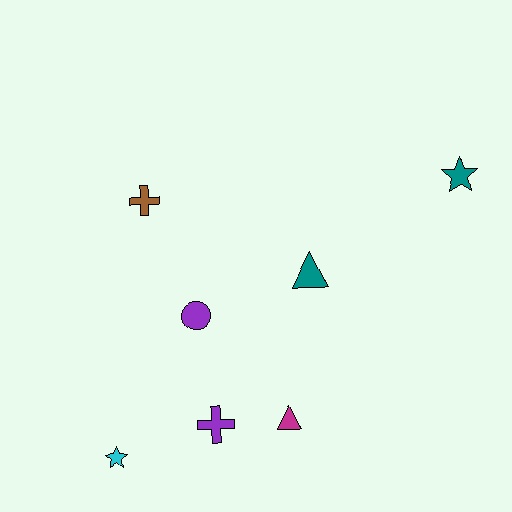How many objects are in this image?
There are 7 objects.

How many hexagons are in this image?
There are no hexagons.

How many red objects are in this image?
There are no red objects.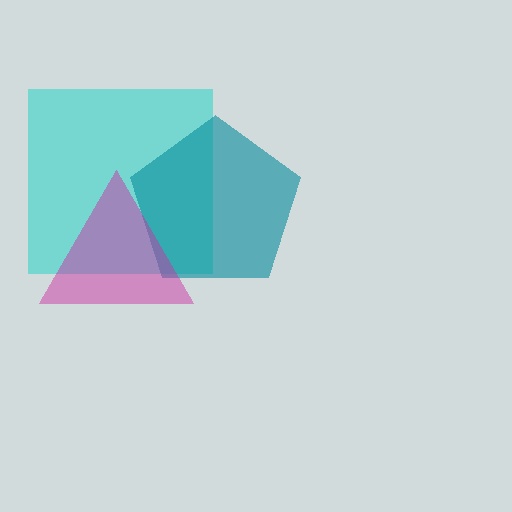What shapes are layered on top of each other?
The layered shapes are: a cyan square, a teal pentagon, a magenta triangle.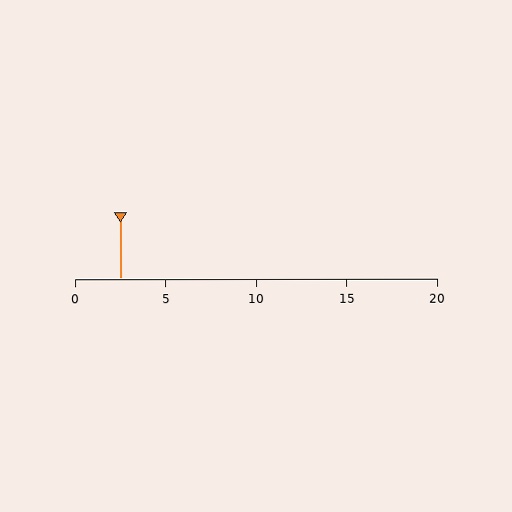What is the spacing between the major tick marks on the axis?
The major ticks are spaced 5 apart.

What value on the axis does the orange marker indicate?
The marker indicates approximately 2.5.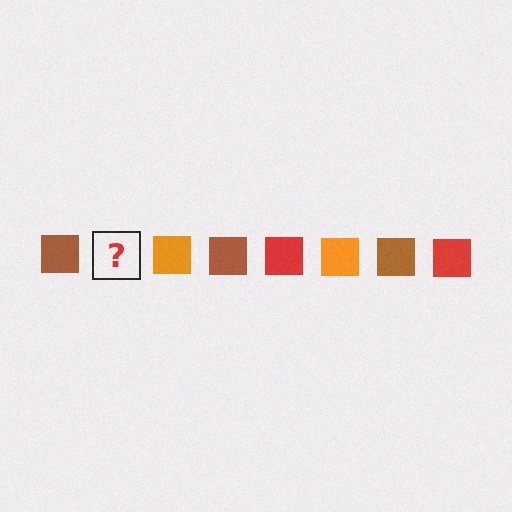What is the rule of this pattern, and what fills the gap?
The rule is that the pattern cycles through brown, red, orange squares. The gap should be filled with a red square.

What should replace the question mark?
The question mark should be replaced with a red square.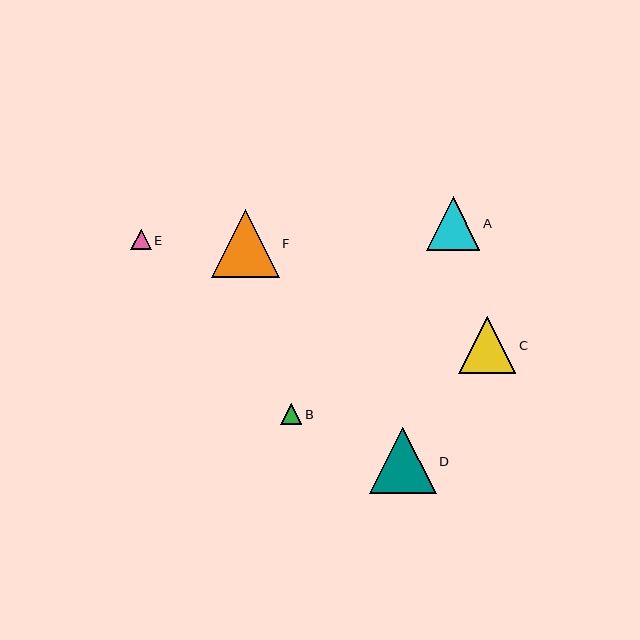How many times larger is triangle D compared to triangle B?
Triangle D is approximately 3.1 times the size of triangle B.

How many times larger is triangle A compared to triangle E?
Triangle A is approximately 2.6 times the size of triangle E.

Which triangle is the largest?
Triangle F is the largest with a size of approximately 67 pixels.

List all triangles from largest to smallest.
From largest to smallest: F, D, C, A, B, E.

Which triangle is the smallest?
Triangle E is the smallest with a size of approximately 21 pixels.